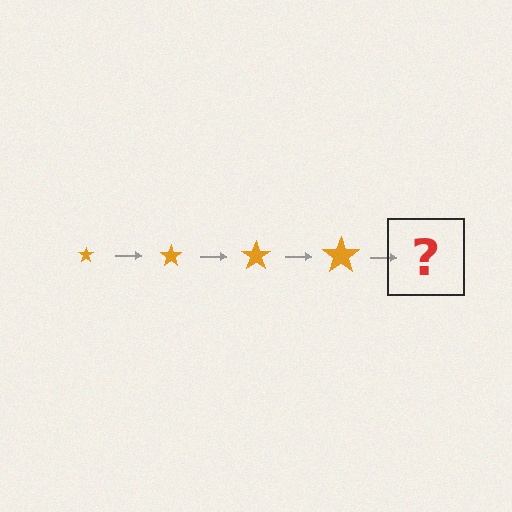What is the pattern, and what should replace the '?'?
The pattern is that the star gets progressively larger each step. The '?' should be an orange star, larger than the previous one.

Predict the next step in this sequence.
The next step is an orange star, larger than the previous one.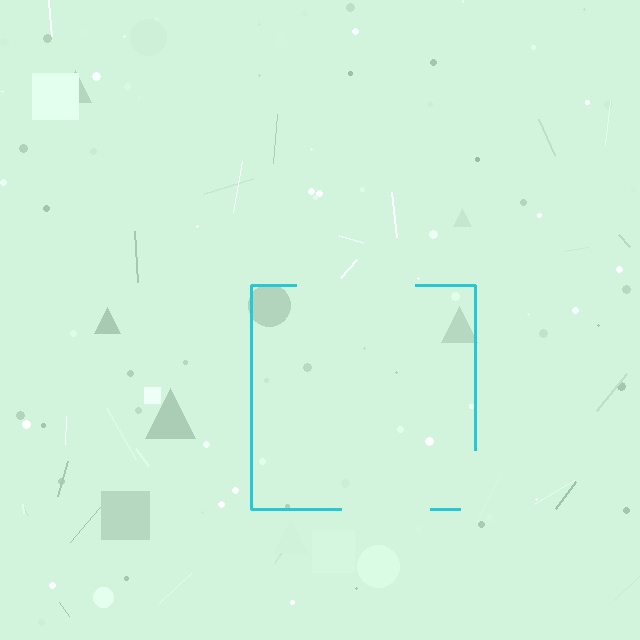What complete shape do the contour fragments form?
The contour fragments form a square.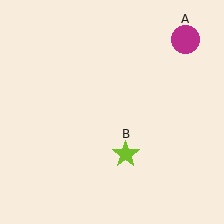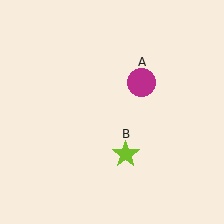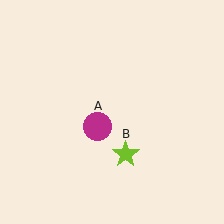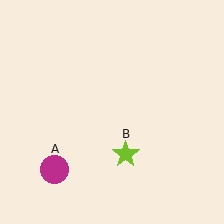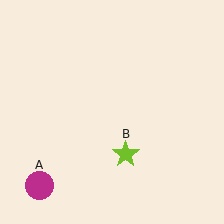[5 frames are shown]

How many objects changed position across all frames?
1 object changed position: magenta circle (object A).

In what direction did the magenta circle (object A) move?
The magenta circle (object A) moved down and to the left.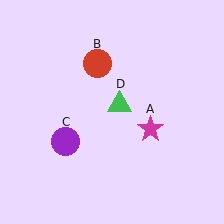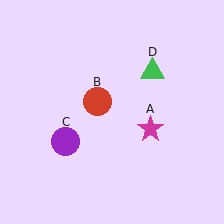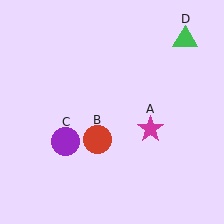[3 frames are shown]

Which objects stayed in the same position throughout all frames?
Magenta star (object A) and purple circle (object C) remained stationary.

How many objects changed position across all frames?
2 objects changed position: red circle (object B), green triangle (object D).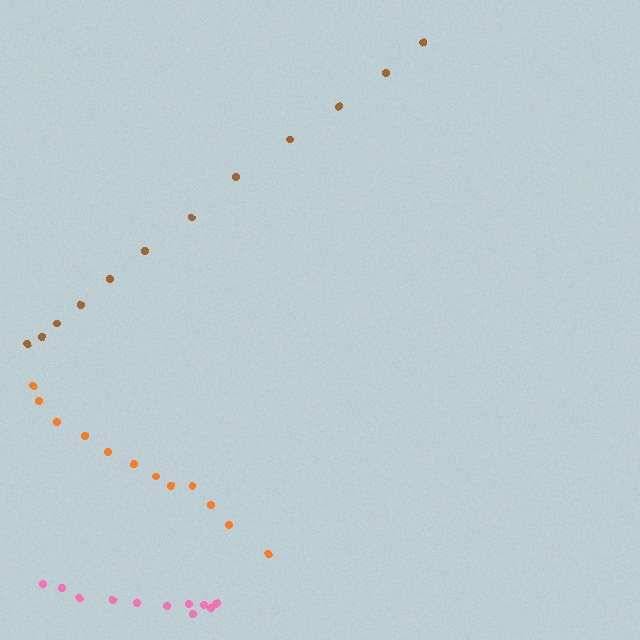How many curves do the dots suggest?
There are 3 distinct paths.